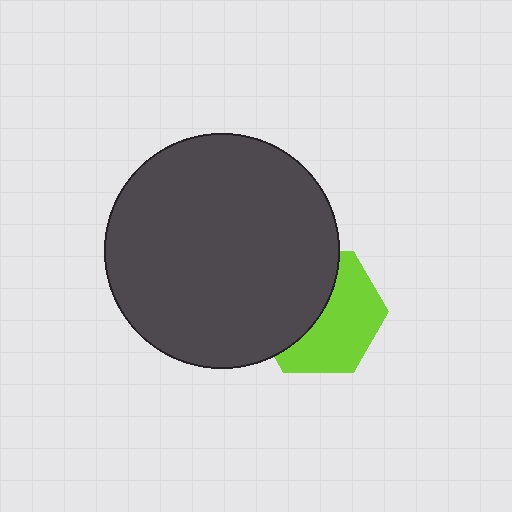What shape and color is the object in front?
The object in front is a dark gray circle.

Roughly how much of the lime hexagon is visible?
About half of it is visible (roughly 53%).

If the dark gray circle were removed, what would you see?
You would see the complete lime hexagon.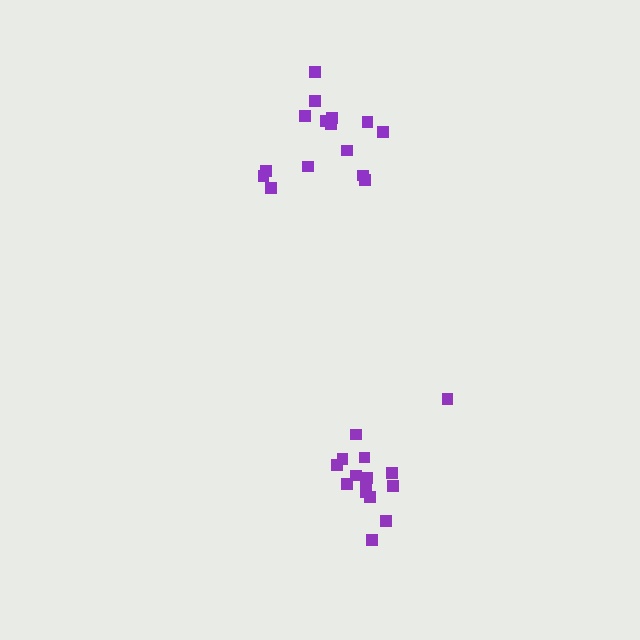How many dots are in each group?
Group 1: 15 dots, Group 2: 15 dots (30 total).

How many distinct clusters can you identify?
There are 2 distinct clusters.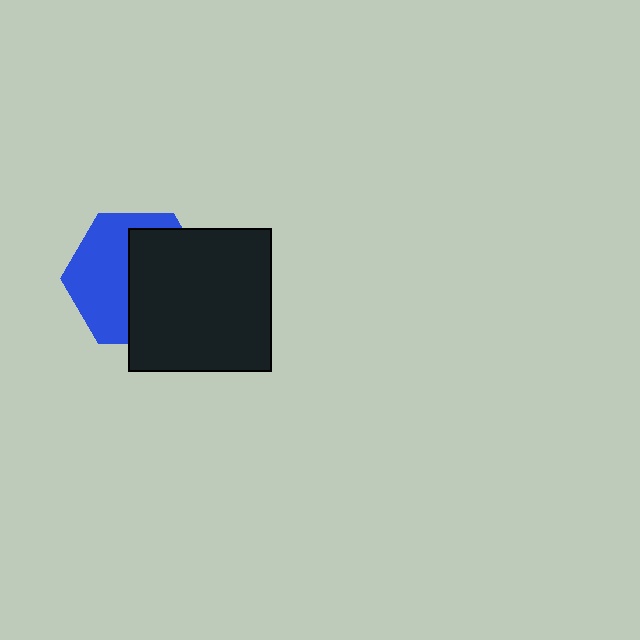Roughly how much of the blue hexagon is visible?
About half of it is visible (roughly 47%).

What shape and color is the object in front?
The object in front is a black square.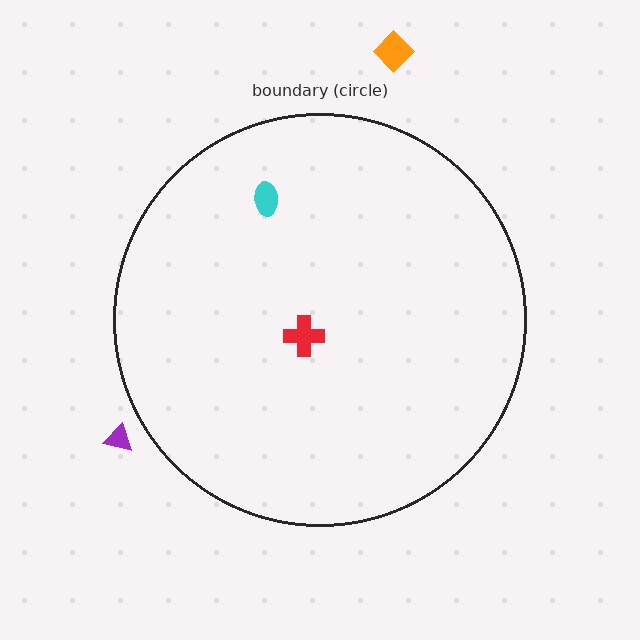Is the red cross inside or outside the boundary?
Inside.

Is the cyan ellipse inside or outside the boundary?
Inside.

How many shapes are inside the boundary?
2 inside, 2 outside.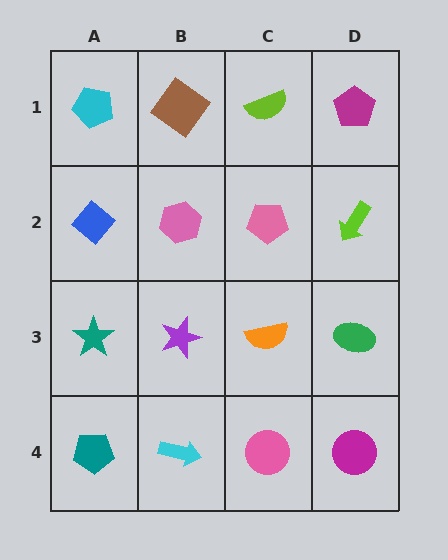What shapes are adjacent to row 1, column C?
A pink pentagon (row 2, column C), a brown diamond (row 1, column B), a magenta pentagon (row 1, column D).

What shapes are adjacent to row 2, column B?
A brown diamond (row 1, column B), a purple star (row 3, column B), a blue diamond (row 2, column A), a pink pentagon (row 2, column C).